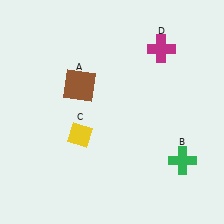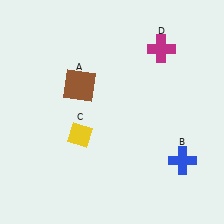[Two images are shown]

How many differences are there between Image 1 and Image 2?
There is 1 difference between the two images.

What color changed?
The cross (B) changed from green in Image 1 to blue in Image 2.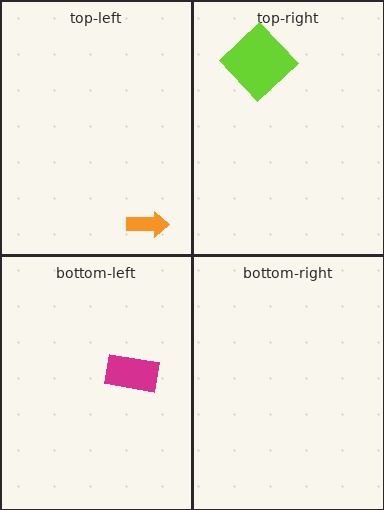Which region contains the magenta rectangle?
The bottom-left region.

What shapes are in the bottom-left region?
The magenta rectangle.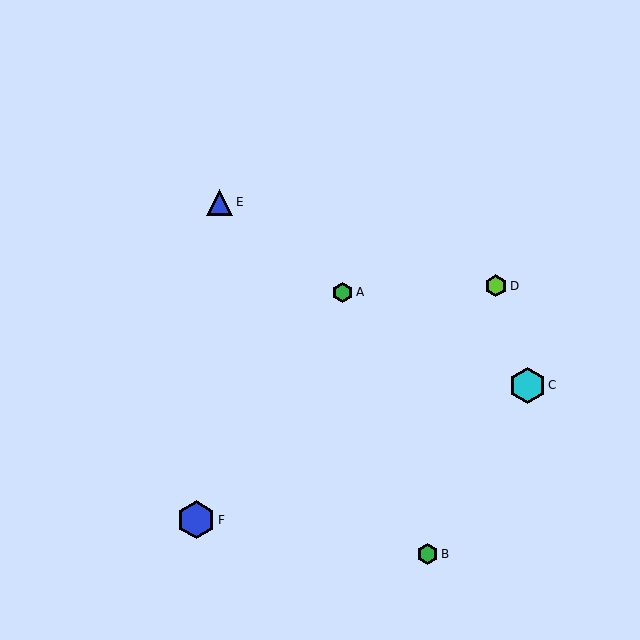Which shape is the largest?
The blue hexagon (labeled F) is the largest.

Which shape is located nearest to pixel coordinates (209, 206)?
The blue triangle (labeled E) at (220, 202) is nearest to that location.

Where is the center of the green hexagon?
The center of the green hexagon is at (342, 292).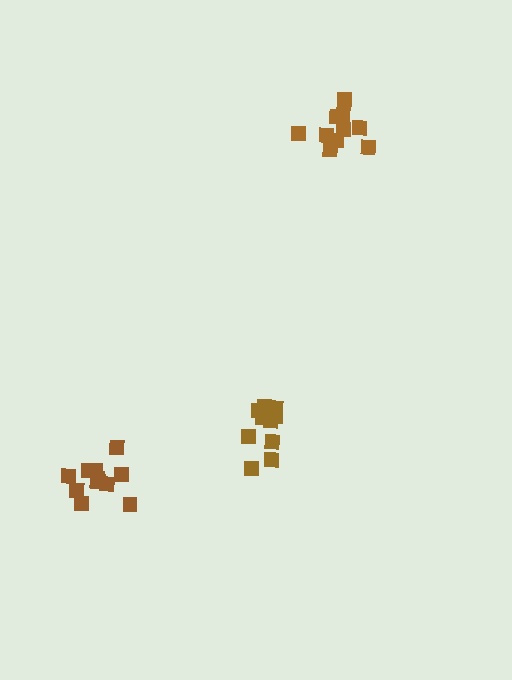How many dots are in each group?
Group 1: 10 dots, Group 2: 12 dots, Group 3: 11 dots (33 total).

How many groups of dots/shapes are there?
There are 3 groups.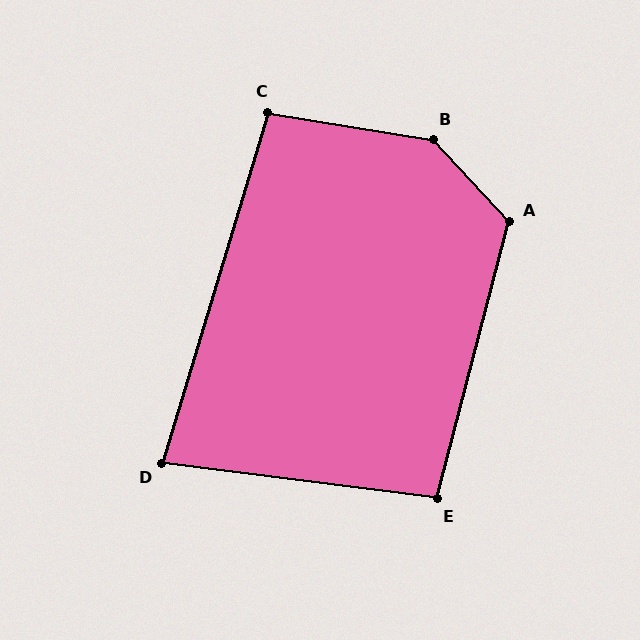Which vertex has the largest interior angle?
B, at approximately 142 degrees.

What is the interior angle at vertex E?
Approximately 97 degrees (obtuse).